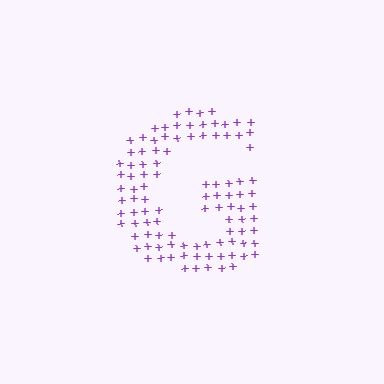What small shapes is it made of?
It is made of small plus signs.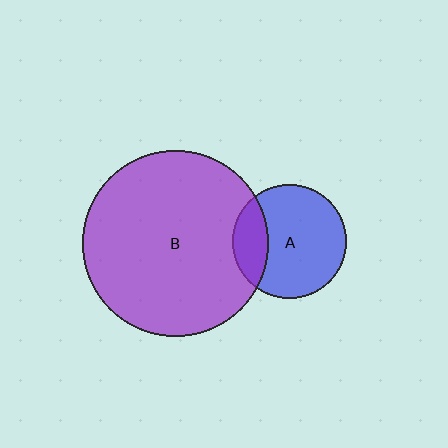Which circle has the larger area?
Circle B (purple).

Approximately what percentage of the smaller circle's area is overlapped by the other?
Approximately 20%.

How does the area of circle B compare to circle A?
Approximately 2.7 times.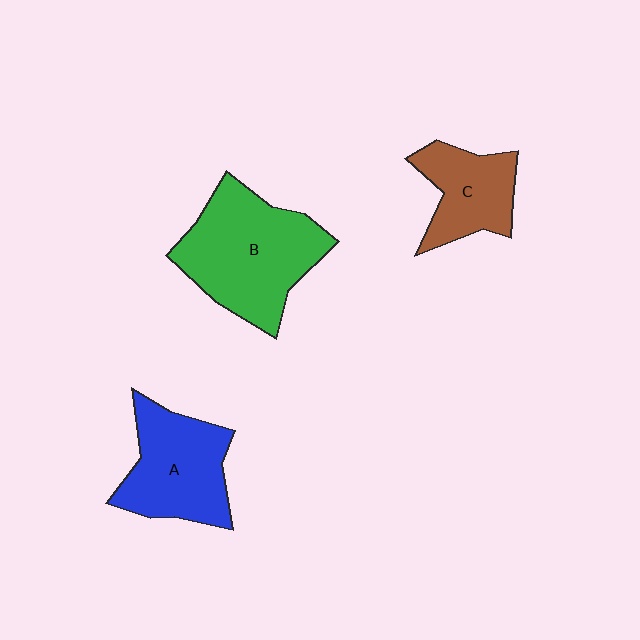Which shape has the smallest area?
Shape C (brown).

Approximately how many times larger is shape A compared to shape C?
Approximately 1.4 times.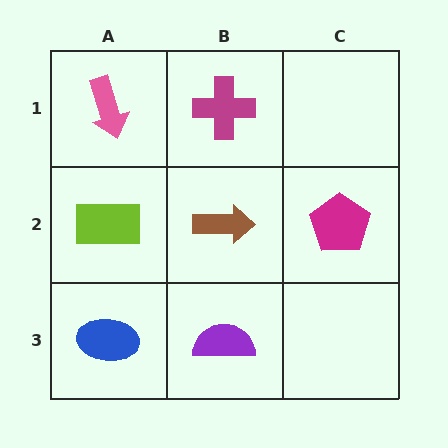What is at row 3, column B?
A purple semicircle.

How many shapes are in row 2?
3 shapes.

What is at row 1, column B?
A magenta cross.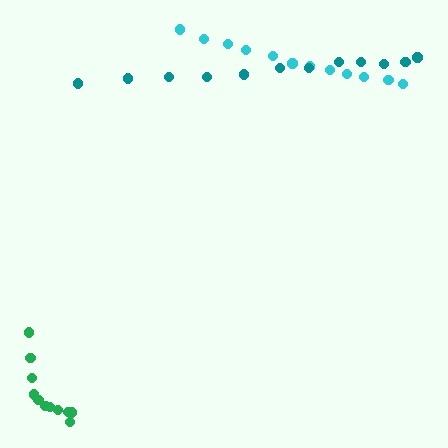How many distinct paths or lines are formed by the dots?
There are 3 distinct paths.